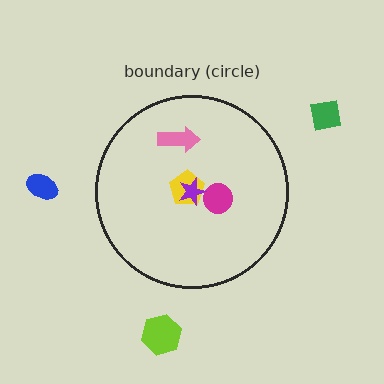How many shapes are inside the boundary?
4 inside, 3 outside.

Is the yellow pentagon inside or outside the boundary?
Inside.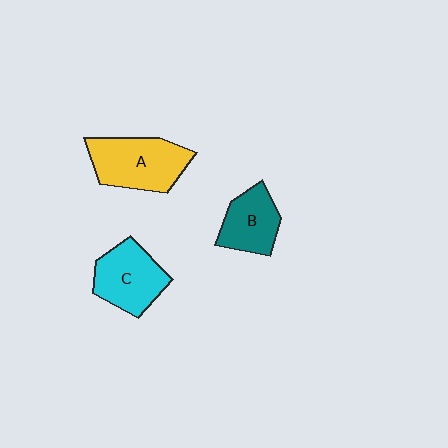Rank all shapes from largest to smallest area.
From largest to smallest: A (yellow), C (cyan), B (teal).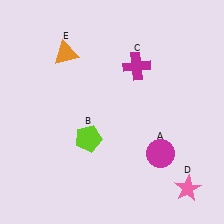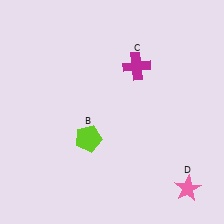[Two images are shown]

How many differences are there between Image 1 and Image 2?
There are 2 differences between the two images.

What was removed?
The magenta circle (A), the orange triangle (E) were removed in Image 2.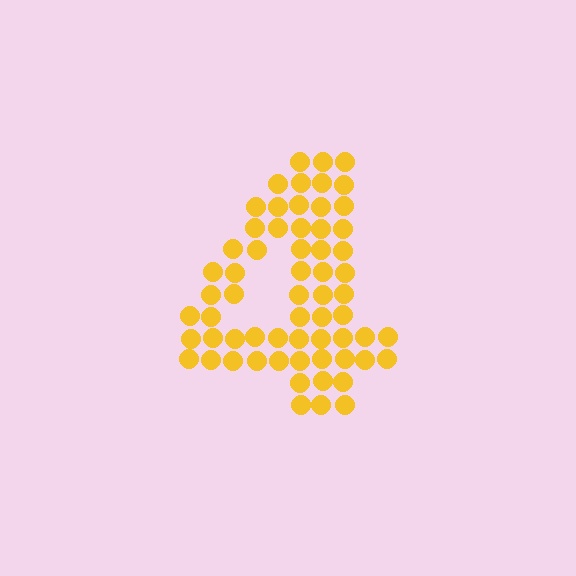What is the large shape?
The large shape is the digit 4.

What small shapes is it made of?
It is made of small circles.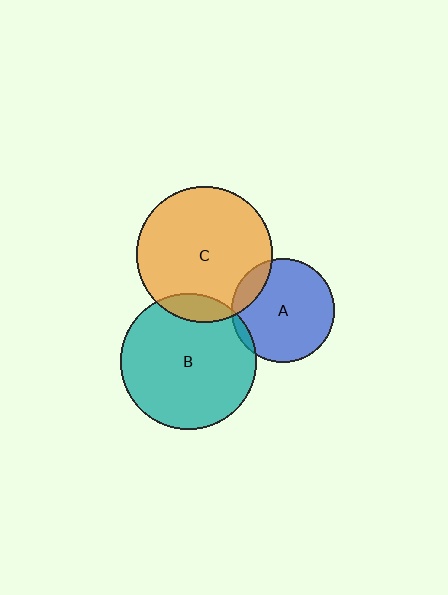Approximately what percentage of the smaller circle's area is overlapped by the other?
Approximately 10%.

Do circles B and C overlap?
Yes.